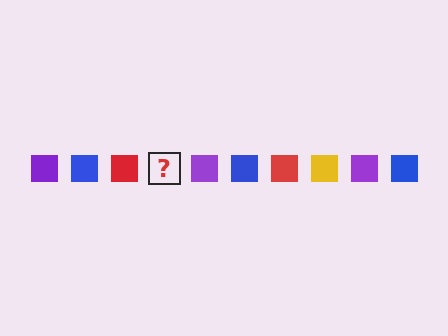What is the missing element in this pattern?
The missing element is a yellow square.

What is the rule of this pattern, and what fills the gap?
The rule is that the pattern cycles through purple, blue, red, yellow squares. The gap should be filled with a yellow square.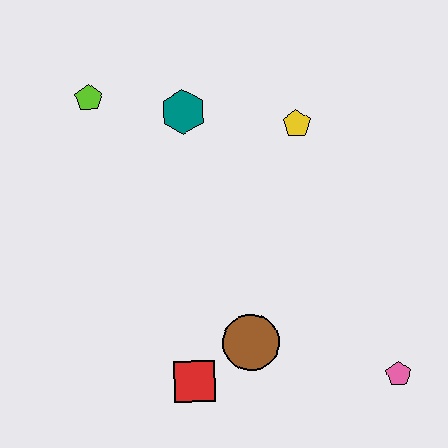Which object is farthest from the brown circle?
The lime pentagon is farthest from the brown circle.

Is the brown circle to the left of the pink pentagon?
Yes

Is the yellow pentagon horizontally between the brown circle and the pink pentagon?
Yes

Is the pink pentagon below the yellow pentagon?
Yes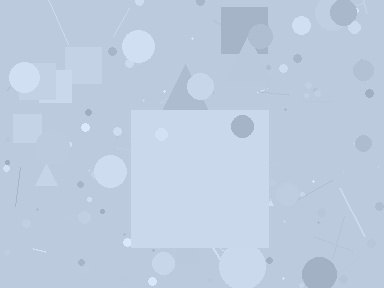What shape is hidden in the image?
A square is hidden in the image.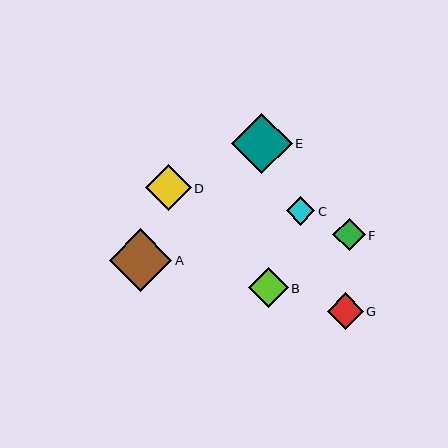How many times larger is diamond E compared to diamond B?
Diamond E is approximately 1.5 times the size of diamond B.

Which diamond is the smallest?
Diamond C is the smallest with a size of approximately 28 pixels.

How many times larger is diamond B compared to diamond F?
Diamond B is approximately 1.2 times the size of diamond F.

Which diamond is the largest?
Diamond A is the largest with a size of approximately 63 pixels.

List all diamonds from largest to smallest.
From largest to smallest: A, E, D, B, G, F, C.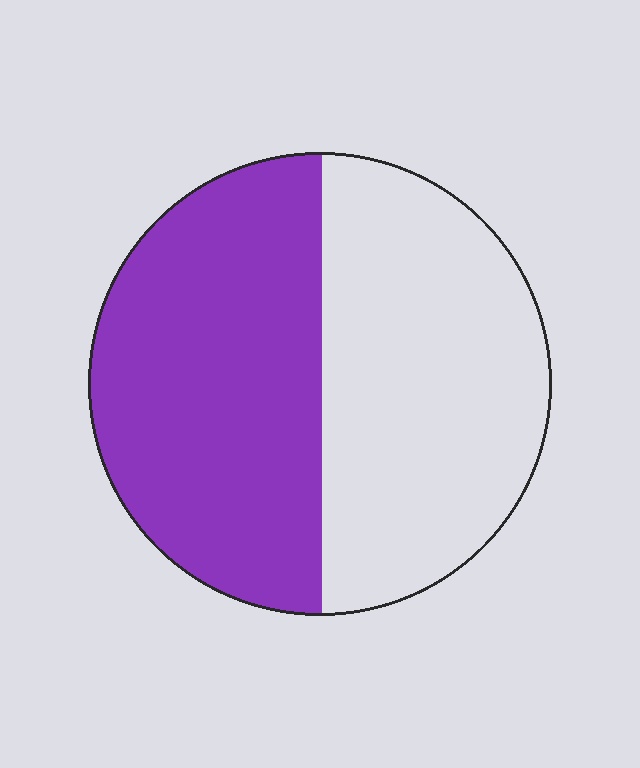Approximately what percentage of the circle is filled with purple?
Approximately 50%.